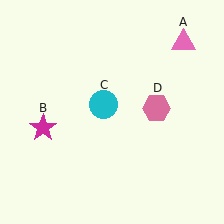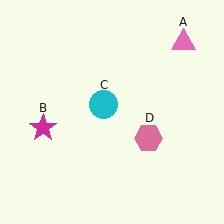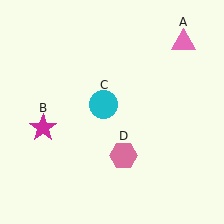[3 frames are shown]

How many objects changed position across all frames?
1 object changed position: pink hexagon (object D).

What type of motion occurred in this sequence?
The pink hexagon (object D) rotated clockwise around the center of the scene.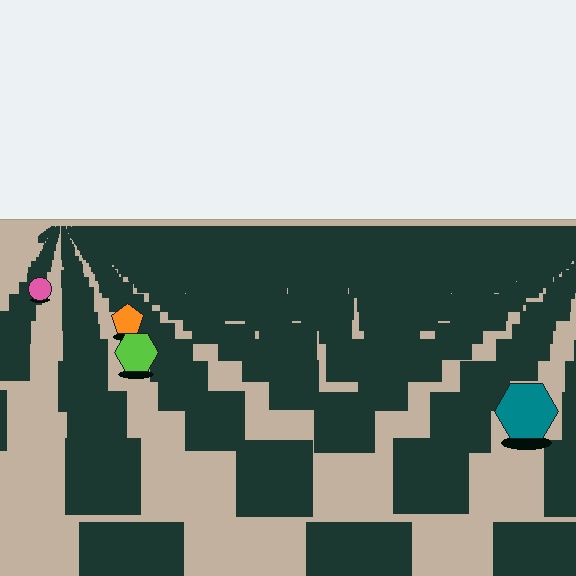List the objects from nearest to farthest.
From nearest to farthest: the teal hexagon, the lime hexagon, the orange pentagon, the pink circle.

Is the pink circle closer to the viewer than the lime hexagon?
No. The lime hexagon is closer — you can tell from the texture gradient: the ground texture is coarser near it.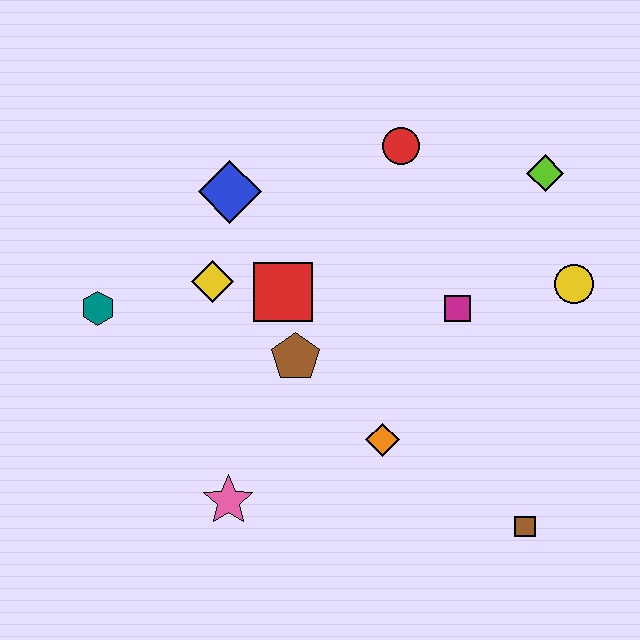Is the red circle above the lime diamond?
Yes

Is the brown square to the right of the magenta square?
Yes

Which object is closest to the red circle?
The lime diamond is closest to the red circle.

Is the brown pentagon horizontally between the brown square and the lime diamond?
No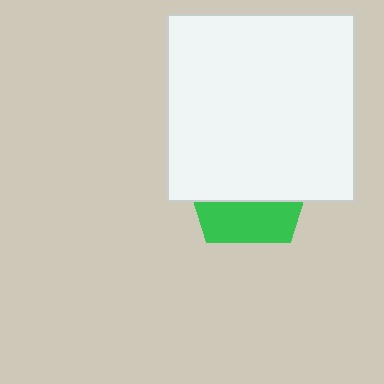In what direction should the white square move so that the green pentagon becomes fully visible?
The white square should move up. That is the shortest direction to clear the overlap and leave the green pentagon fully visible.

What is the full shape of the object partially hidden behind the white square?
The partially hidden object is a green pentagon.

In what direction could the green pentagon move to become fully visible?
The green pentagon could move down. That would shift it out from behind the white square entirely.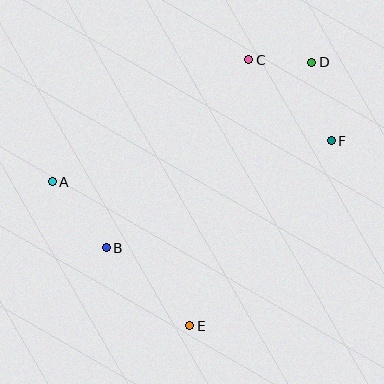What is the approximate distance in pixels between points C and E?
The distance between C and E is approximately 273 pixels.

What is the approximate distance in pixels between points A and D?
The distance between A and D is approximately 286 pixels.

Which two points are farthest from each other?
Points D and E are farthest from each other.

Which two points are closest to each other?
Points C and D are closest to each other.